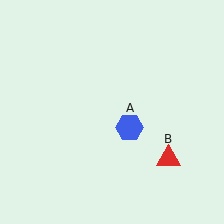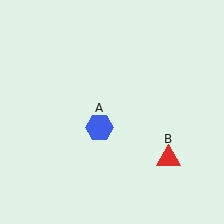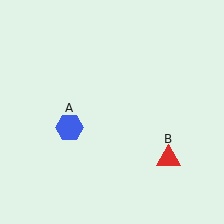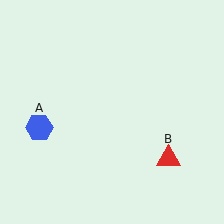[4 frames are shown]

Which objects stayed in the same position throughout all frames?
Red triangle (object B) remained stationary.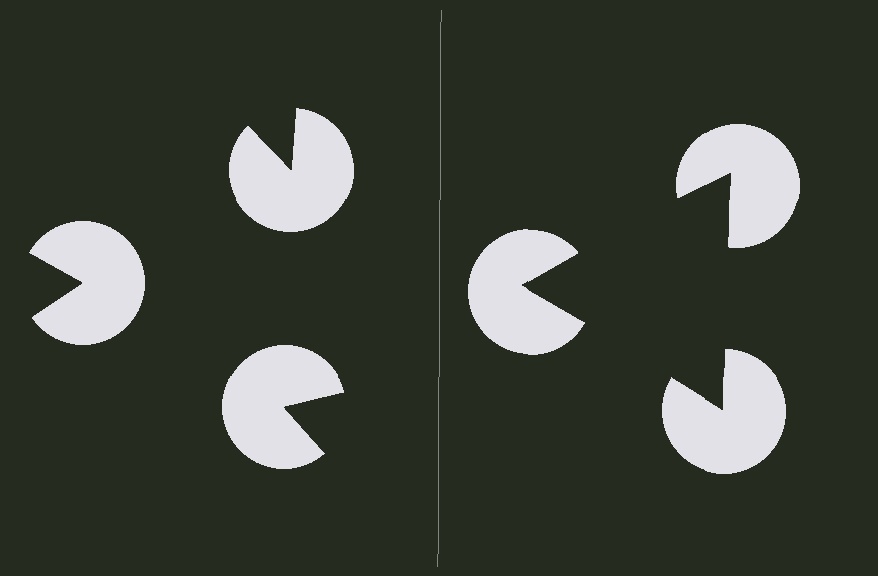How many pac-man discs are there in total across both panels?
6 — 3 on each side.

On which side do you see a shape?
An illusory triangle appears on the right side. On the left side the wedge cuts are rotated, so no coherent shape forms.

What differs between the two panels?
The pac-man discs are positioned identically on both sides; only the wedge orientations differ. On the right they align to a triangle; on the left they are misaligned.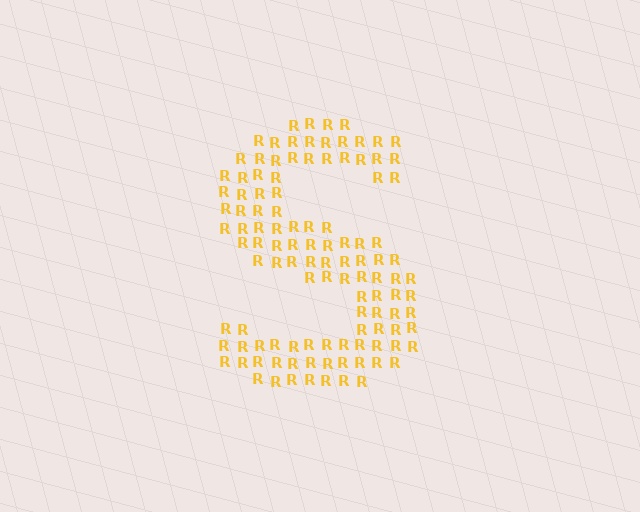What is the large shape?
The large shape is the letter S.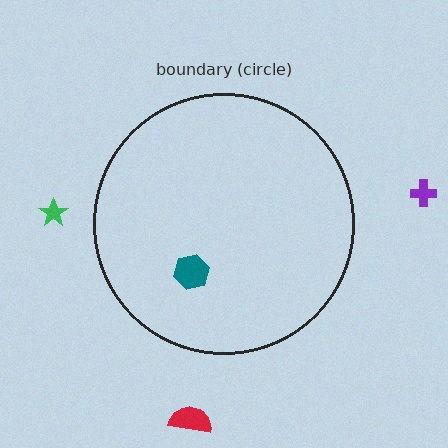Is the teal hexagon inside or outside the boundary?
Inside.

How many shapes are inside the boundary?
1 inside, 3 outside.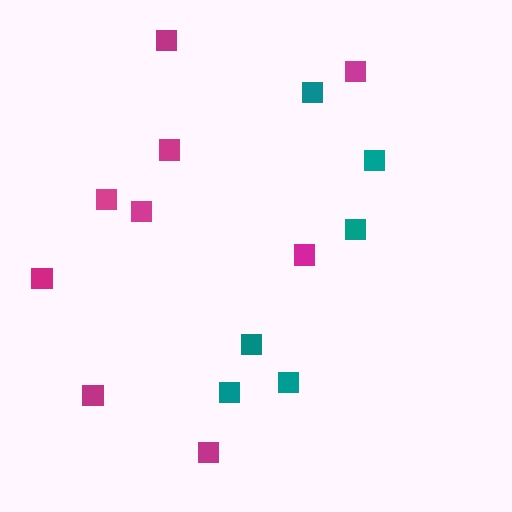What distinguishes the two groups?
There are 2 groups: one group of teal squares (6) and one group of magenta squares (9).